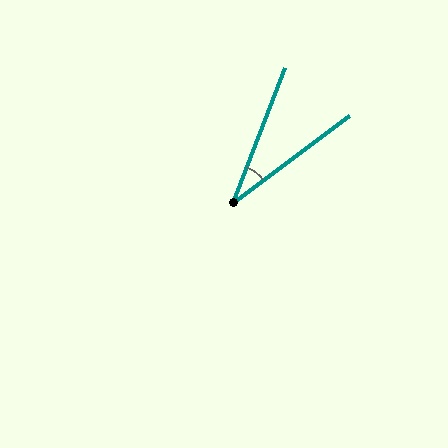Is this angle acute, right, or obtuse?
It is acute.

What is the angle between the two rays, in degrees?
Approximately 32 degrees.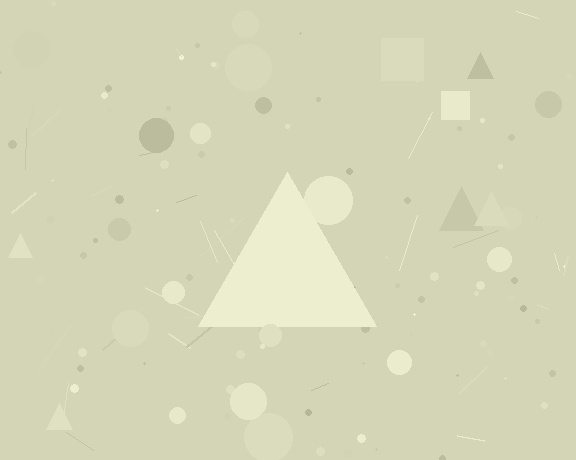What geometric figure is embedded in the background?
A triangle is embedded in the background.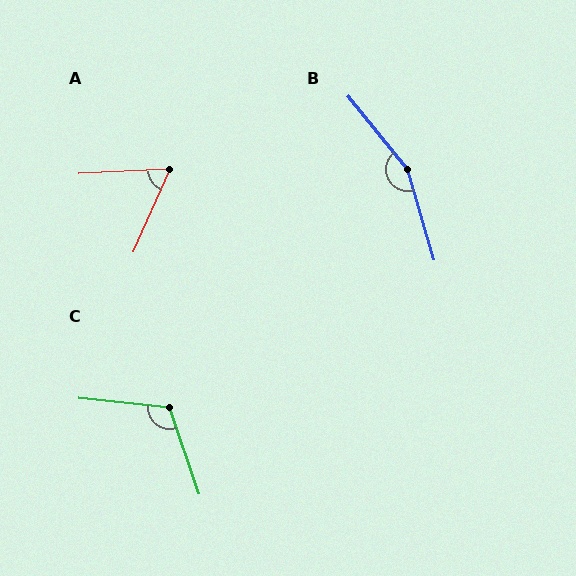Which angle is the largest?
B, at approximately 158 degrees.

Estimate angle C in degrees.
Approximately 115 degrees.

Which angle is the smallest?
A, at approximately 63 degrees.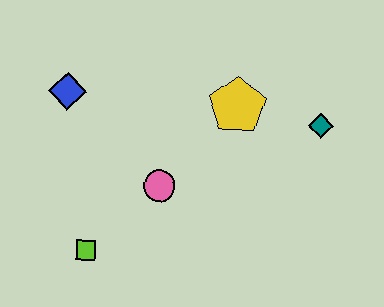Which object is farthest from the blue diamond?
The teal diamond is farthest from the blue diamond.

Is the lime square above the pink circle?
No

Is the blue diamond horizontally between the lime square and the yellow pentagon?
No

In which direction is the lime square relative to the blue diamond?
The lime square is below the blue diamond.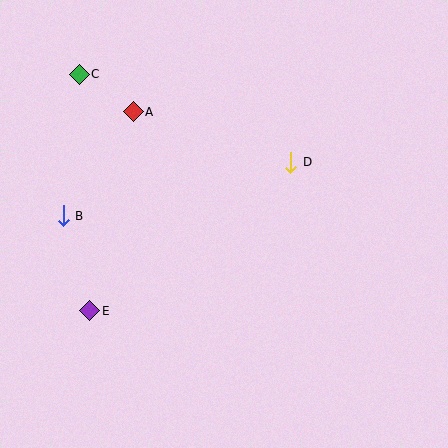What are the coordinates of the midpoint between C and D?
The midpoint between C and D is at (185, 118).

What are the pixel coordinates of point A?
Point A is at (133, 112).